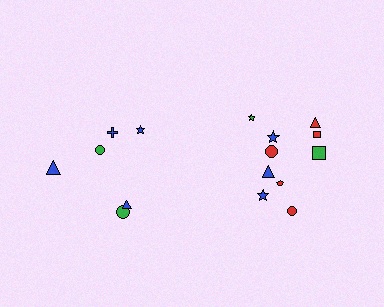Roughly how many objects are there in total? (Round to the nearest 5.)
Roughly 15 objects in total.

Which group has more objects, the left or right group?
The right group.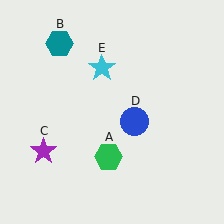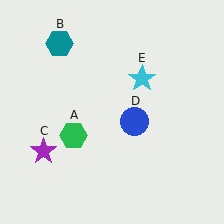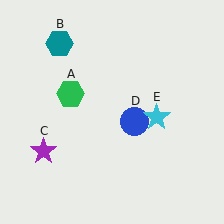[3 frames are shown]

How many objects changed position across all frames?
2 objects changed position: green hexagon (object A), cyan star (object E).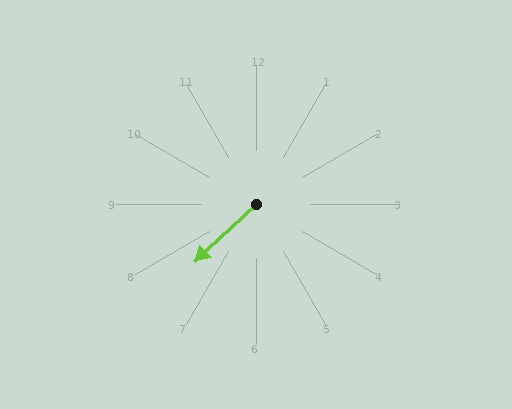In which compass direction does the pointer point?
Southwest.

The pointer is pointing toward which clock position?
Roughly 8 o'clock.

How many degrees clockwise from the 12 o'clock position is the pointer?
Approximately 227 degrees.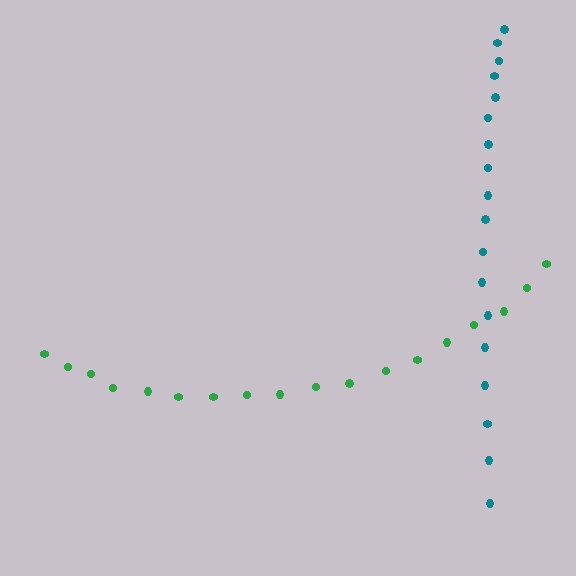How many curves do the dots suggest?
There are 2 distinct paths.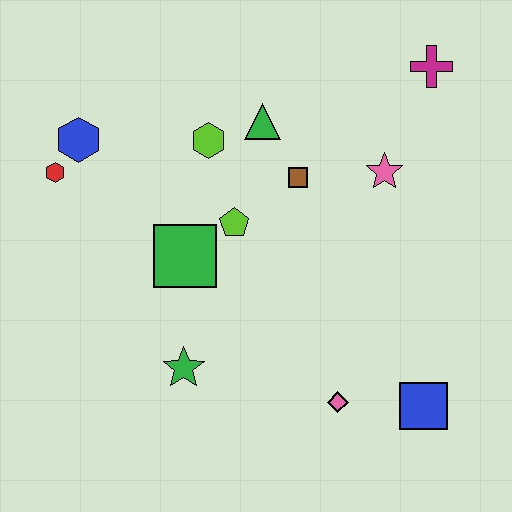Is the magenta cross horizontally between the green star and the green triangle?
No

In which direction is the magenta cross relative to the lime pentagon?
The magenta cross is to the right of the lime pentagon.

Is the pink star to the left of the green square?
No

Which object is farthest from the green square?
The magenta cross is farthest from the green square.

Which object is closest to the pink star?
The brown square is closest to the pink star.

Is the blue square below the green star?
Yes